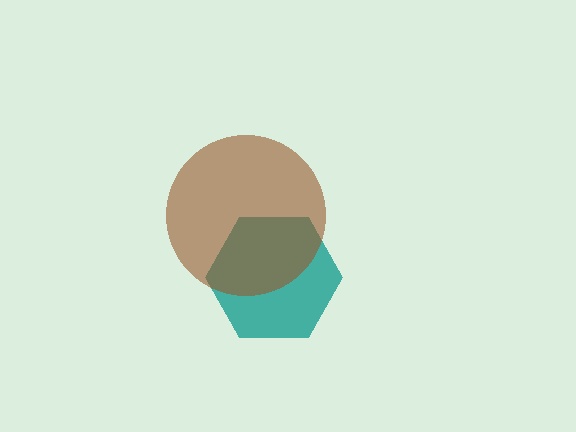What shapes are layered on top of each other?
The layered shapes are: a teal hexagon, a brown circle.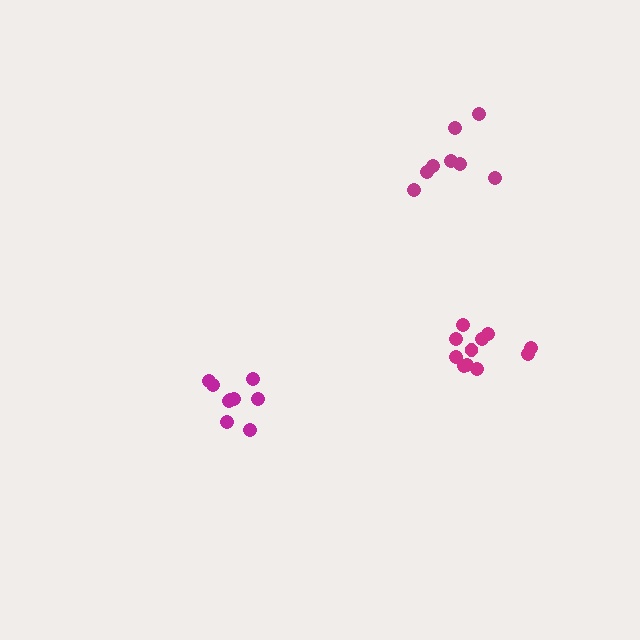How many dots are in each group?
Group 1: 8 dots, Group 2: 9 dots, Group 3: 11 dots (28 total).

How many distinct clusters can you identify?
There are 3 distinct clusters.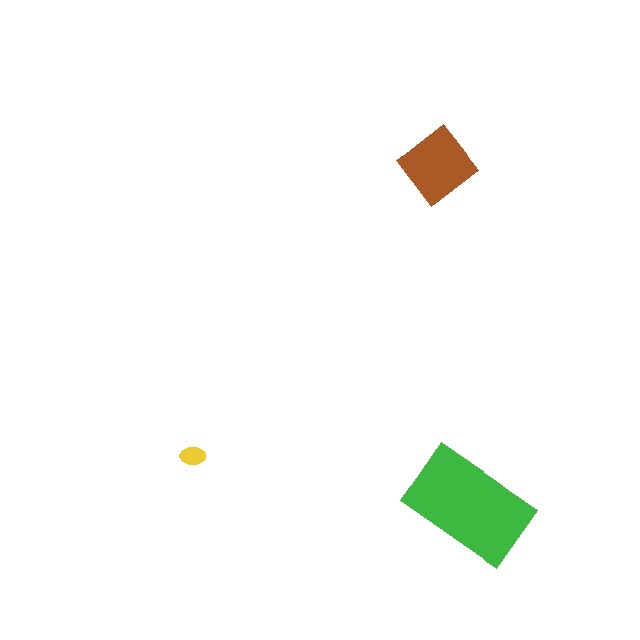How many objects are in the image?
There are 3 objects in the image.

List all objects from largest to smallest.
The green rectangle, the brown diamond, the yellow ellipse.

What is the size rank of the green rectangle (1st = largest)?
1st.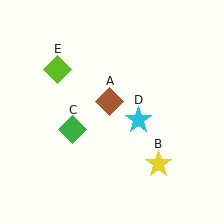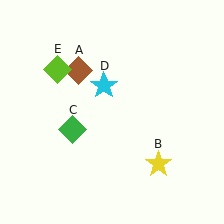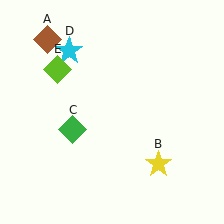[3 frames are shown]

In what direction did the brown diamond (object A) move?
The brown diamond (object A) moved up and to the left.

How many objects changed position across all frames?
2 objects changed position: brown diamond (object A), cyan star (object D).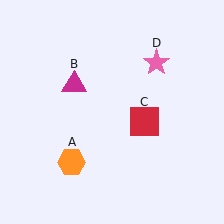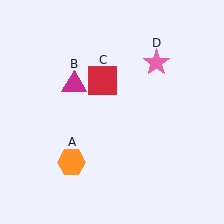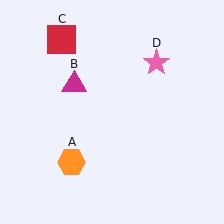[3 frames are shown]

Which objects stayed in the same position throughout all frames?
Orange hexagon (object A) and magenta triangle (object B) and pink star (object D) remained stationary.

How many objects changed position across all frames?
1 object changed position: red square (object C).